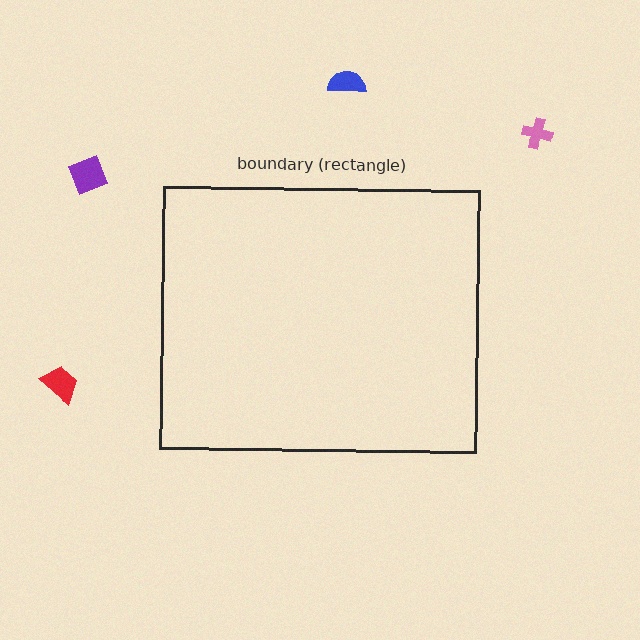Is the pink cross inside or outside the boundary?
Outside.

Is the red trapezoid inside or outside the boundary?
Outside.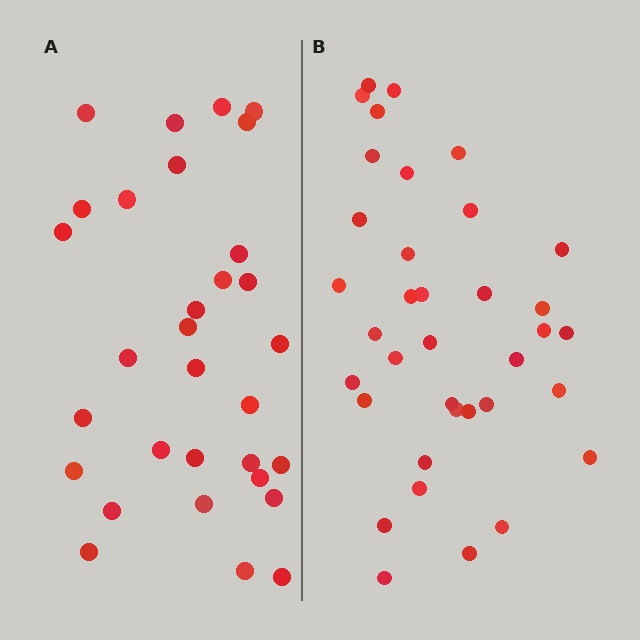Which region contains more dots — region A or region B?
Region B (the right region) has more dots.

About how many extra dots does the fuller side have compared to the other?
Region B has about 5 more dots than region A.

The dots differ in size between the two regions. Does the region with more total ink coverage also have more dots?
No. Region A has more total ink coverage because its dots are larger, but region B actually contains more individual dots. Total area can be misleading — the number of items is what matters here.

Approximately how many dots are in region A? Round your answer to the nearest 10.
About 30 dots. (The exact count is 31, which rounds to 30.)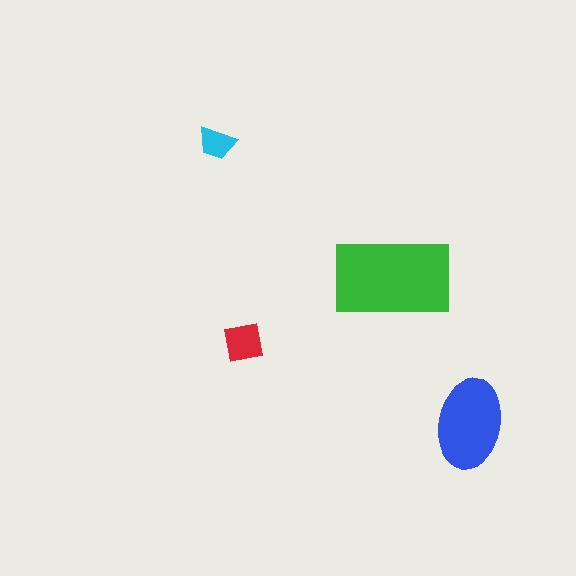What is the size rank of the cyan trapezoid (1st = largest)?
4th.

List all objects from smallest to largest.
The cyan trapezoid, the red square, the blue ellipse, the green rectangle.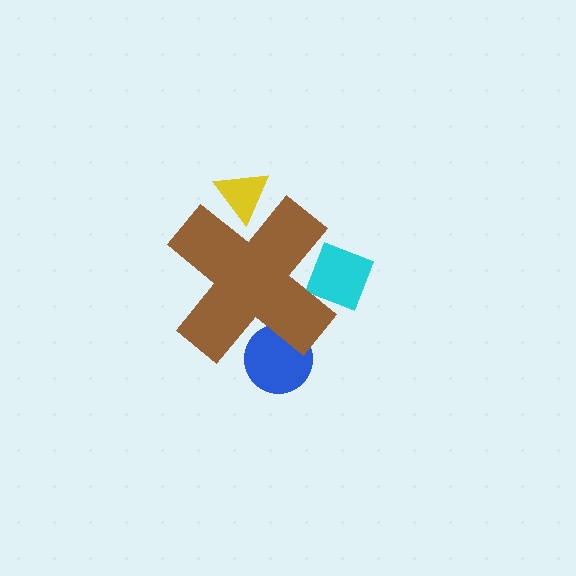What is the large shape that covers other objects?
A brown cross.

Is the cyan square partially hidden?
Yes, the cyan square is partially hidden behind the brown cross.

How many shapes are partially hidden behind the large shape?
3 shapes are partially hidden.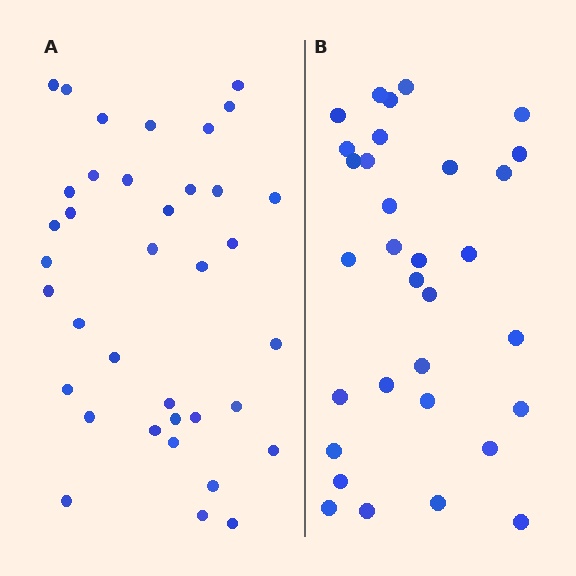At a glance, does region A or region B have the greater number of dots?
Region A (the left region) has more dots.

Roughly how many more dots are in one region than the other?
Region A has about 5 more dots than region B.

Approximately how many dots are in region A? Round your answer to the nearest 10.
About 40 dots. (The exact count is 37, which rounds to 40.)